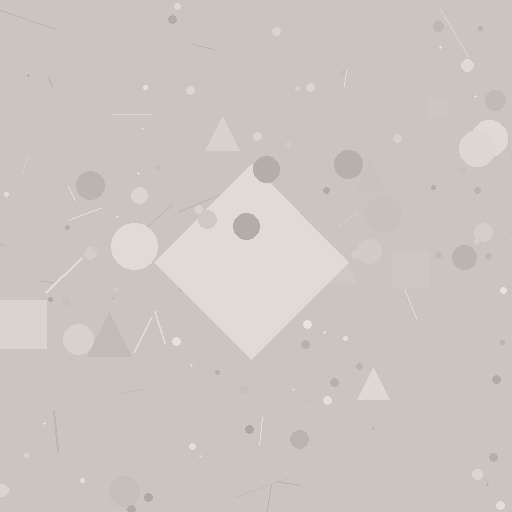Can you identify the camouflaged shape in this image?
The camouflaged shape is a diamond.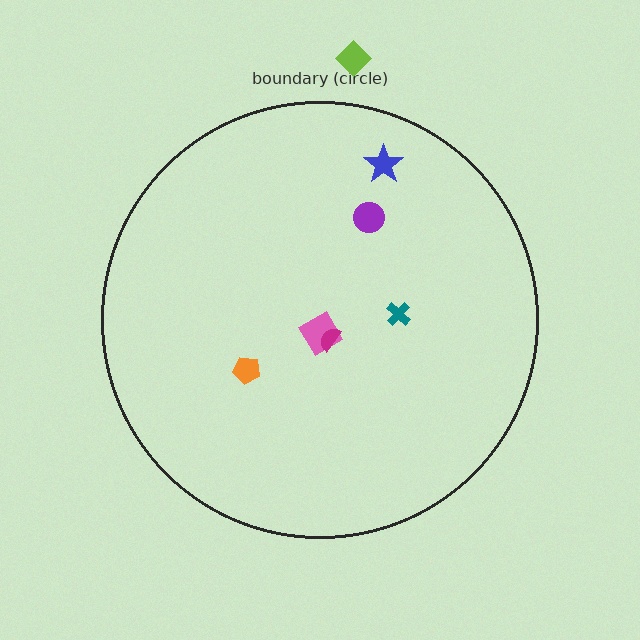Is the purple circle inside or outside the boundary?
Inside.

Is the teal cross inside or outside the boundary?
Inside.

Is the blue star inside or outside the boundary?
Inside.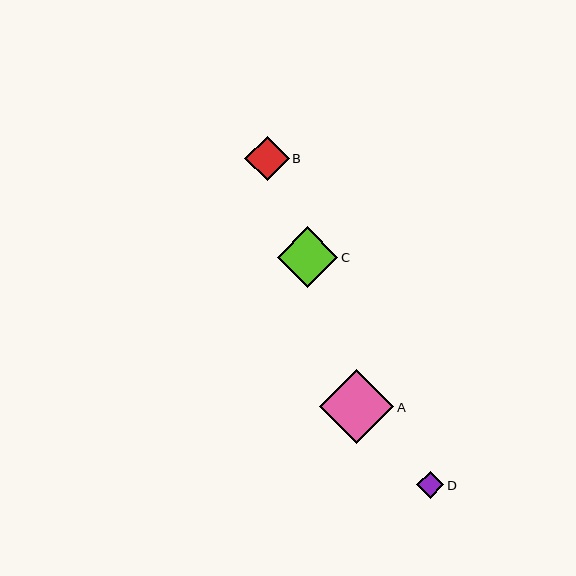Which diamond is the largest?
Diamond A is the largest with a size of approximately 75 pixels.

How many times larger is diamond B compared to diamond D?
Diamond B is approximately 1.6 times the size of diamond D.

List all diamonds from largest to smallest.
From largest to smallest: A, C, B, D.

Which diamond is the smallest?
Diamond D is the smallest with a size of approximately 27 pixels.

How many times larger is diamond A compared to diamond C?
Diamond A is approximately 1.2 times the size of diamond C.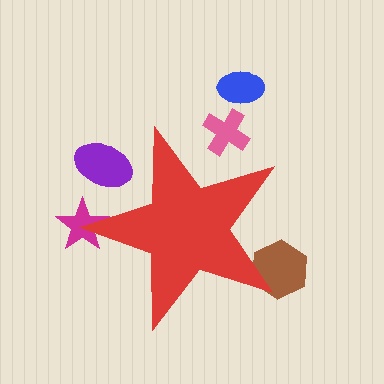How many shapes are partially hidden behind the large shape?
4 shapes are partially hidden.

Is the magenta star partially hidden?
Yes, the magenta star is partially hidden behind the red star.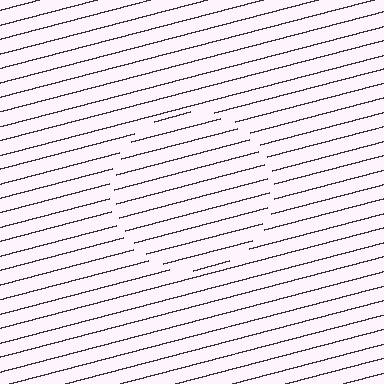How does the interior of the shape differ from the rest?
The interior of the shape contains the same grating, shifted by half a period — the contour is defined by the phase discontinuity where line-ends from the inner and outer gratings abut.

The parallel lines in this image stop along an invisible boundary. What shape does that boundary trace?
An illusory circle. The interior of the shape contains the same grating, shifted by half a period — the contour is defined by the phase discontinuity where line-ends from the inner and outer gratings abut.